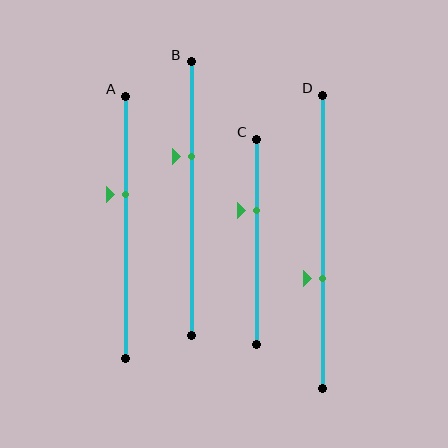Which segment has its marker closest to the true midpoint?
Segment A has its marker closest to the true midpoint.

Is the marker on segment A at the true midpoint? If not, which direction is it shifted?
No, the marker on segment A is shifted upward by about 13% of the segment length.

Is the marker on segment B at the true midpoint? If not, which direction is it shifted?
No, the marker on segment B is shifted upward by about 15% of the segment length.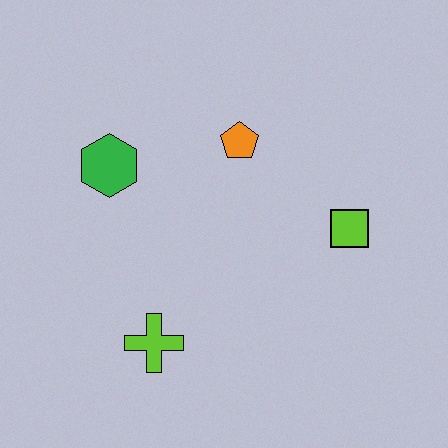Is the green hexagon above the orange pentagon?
No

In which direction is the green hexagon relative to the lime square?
The green hexagon is to the left of the lime square.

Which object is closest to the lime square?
The orange pentagon is closest to the lime square.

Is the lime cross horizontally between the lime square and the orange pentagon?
No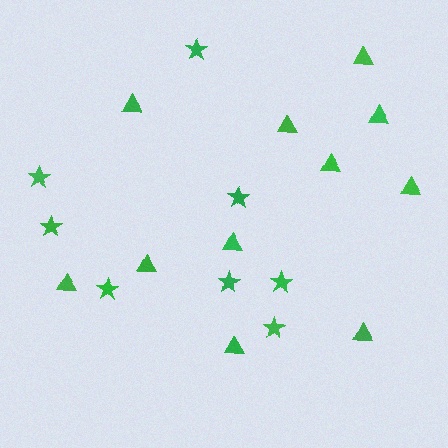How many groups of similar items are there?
There are 2 groups: one group of stars (8) and one group of triangles (11).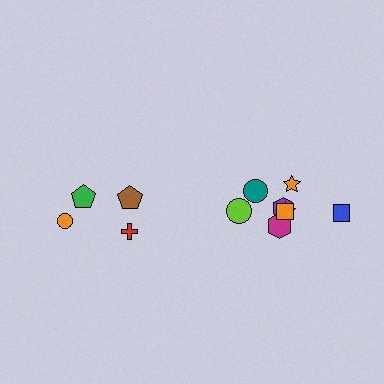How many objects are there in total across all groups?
There are 12 objects.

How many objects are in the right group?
There are 8 objects.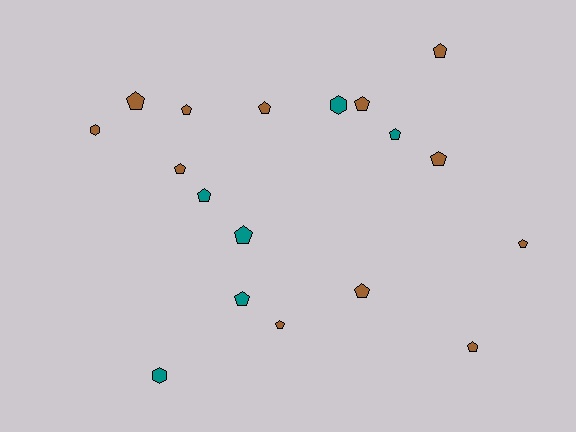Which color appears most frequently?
Brown, with 12 objects.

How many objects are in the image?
There are 18 objects.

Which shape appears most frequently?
Pentagon, with 15 objects.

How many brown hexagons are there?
There is 1 brown hexagon.